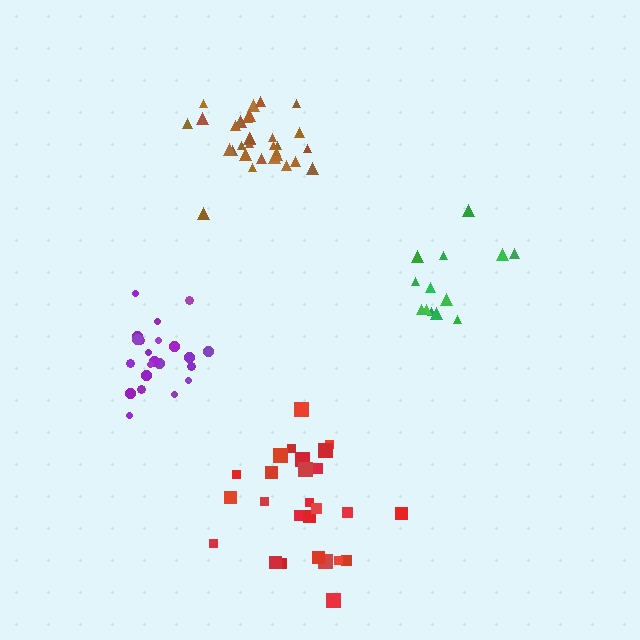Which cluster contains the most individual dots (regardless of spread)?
Brown (32).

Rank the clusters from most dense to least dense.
brown, purple, red, green.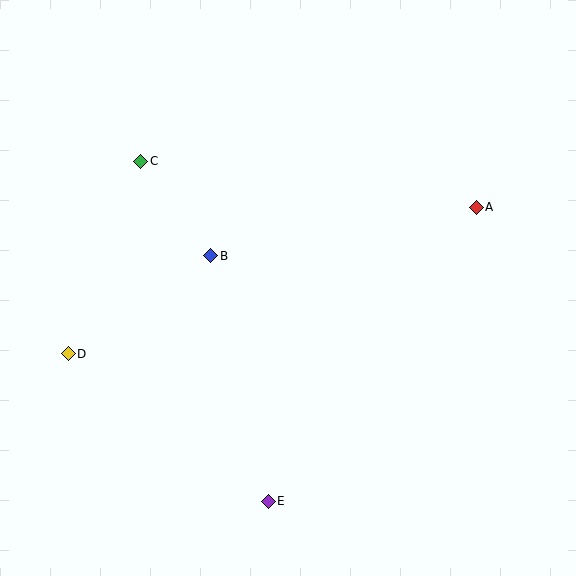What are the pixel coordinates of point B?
Point B is at (211, 256).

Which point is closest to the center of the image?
Point B at (211, 256) is closest to the center.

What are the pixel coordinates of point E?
Point E is at (268, 501).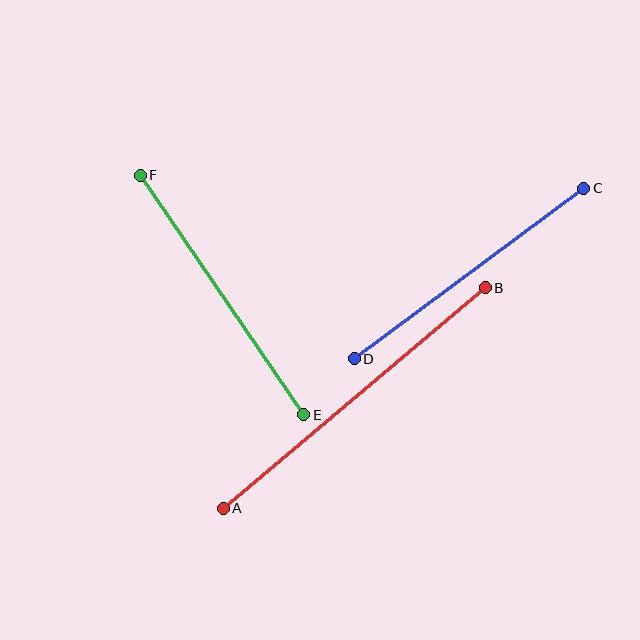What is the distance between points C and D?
The distance is approximately 286 pixels.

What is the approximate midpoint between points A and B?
The midpoint is at approximately (354, 398) pixels.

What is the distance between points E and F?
The distance is approximately 290 pixels.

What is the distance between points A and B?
The distance is approximately 343 pixels.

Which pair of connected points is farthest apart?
Points A and B are farthest apart.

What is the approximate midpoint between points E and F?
The midpoint is at approximately (222, 295) pixels.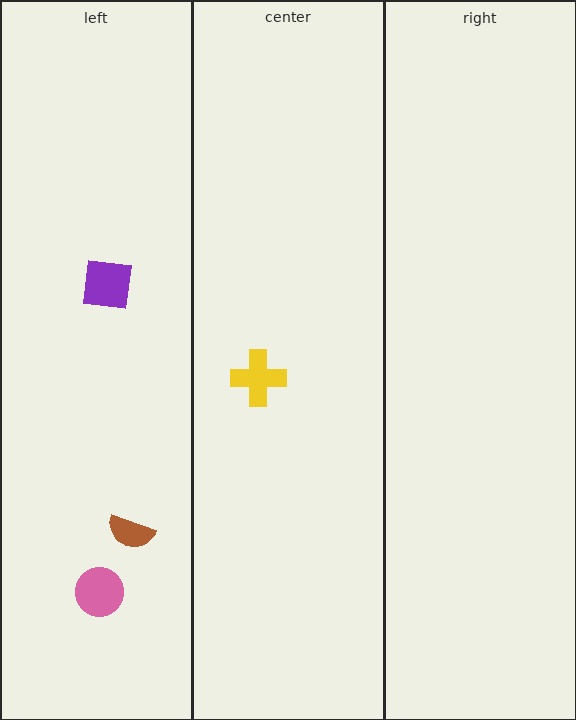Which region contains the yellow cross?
The center region.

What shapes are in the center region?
The yellow cross.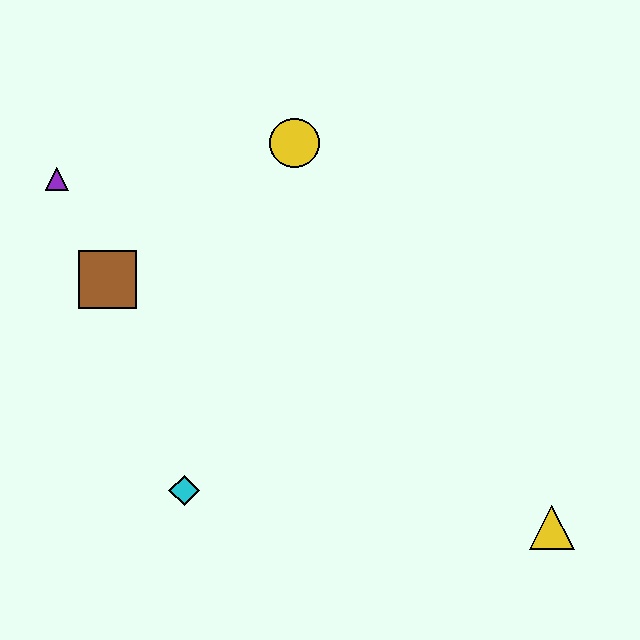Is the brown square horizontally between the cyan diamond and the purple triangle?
Yes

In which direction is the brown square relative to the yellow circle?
The brown square is to the left of the yellow circle.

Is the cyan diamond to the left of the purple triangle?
No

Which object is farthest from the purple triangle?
The yellow triangle is farthest from the purple triangle.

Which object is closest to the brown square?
The purple triangle is closest to the brown square.